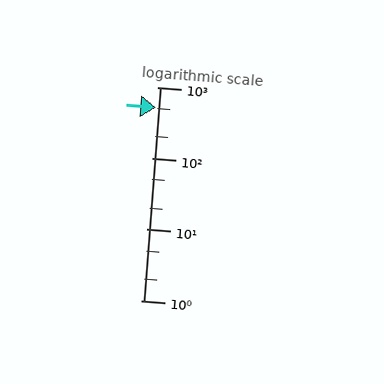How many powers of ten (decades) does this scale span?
The scale spans 3 decades, from 1 to 1000.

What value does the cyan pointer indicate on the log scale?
The pointer indicates approximately 510.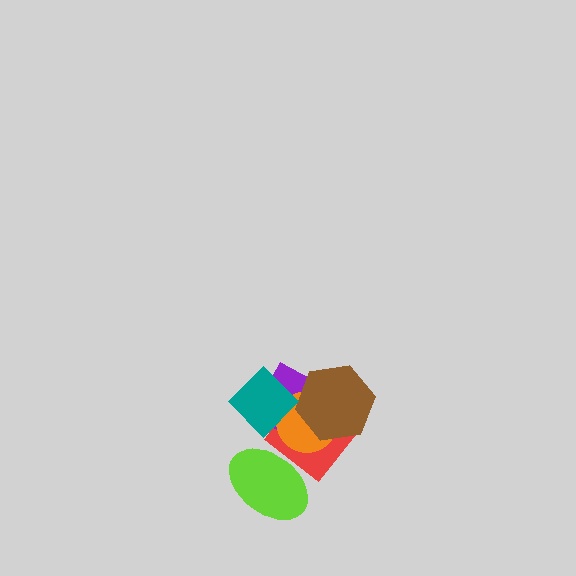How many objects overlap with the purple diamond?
4 objects overlap with the purple diamond.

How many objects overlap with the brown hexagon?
3 objects overlap with the brown hexagon.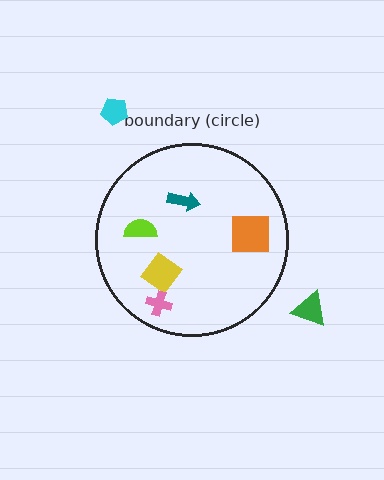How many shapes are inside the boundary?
5 inside, 2 outside.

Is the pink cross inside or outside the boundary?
Inside.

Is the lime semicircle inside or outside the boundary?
Inside.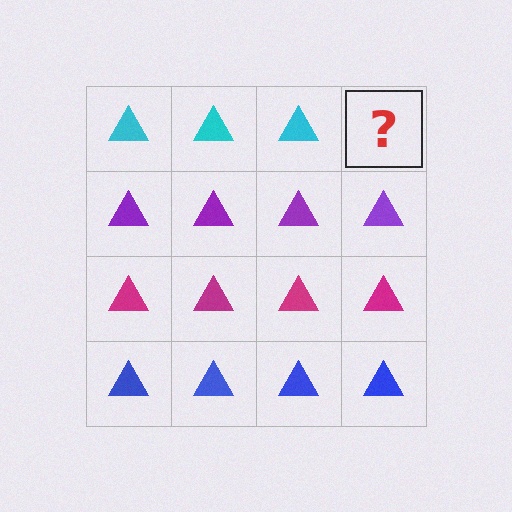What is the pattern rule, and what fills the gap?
The rule is that each row has a consistent color. The gap should be filled with a cyan triangle.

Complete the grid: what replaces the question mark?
The question mark should be replaced with a cyan triangle.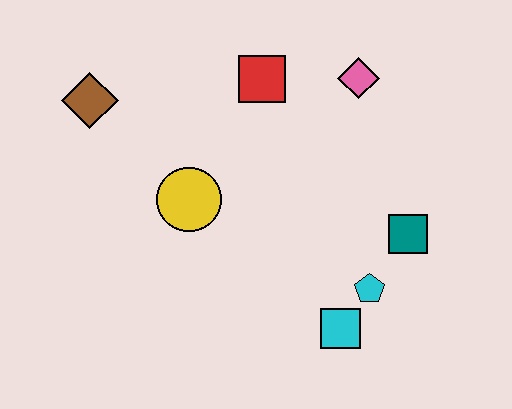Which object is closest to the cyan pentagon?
The cyan square is closest to the cyan pentagon.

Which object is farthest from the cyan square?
The brown diamond is farthest from the cyan square.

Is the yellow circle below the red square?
Yes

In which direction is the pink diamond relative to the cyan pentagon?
The pink diamond is above the cyan pentagon.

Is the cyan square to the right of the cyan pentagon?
No